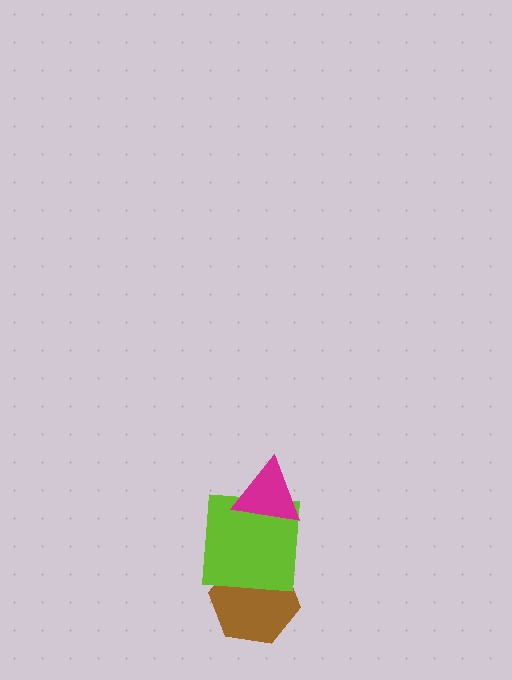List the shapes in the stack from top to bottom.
From top to bottom: the magenta triangle, the lime square, the brown hexagon.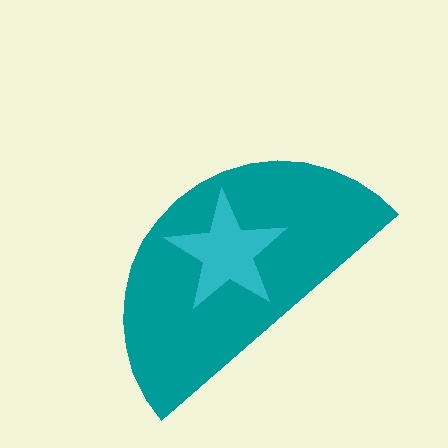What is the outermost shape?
The teal semicircle.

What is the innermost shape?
The cyan star.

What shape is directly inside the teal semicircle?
The cyan star.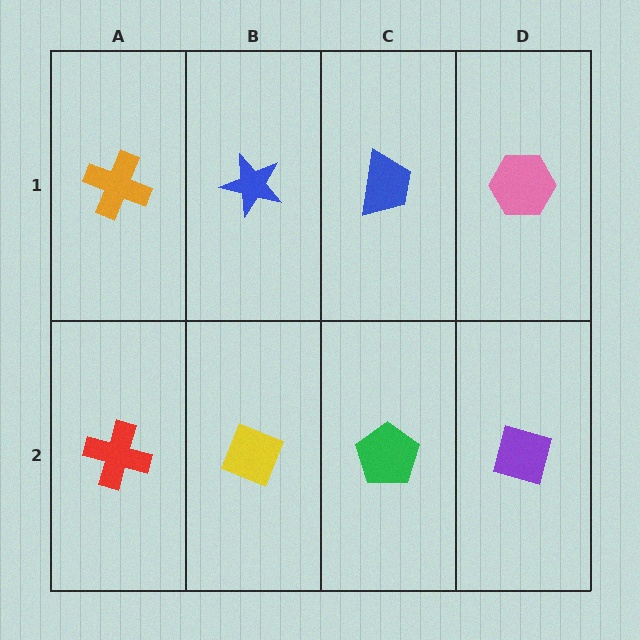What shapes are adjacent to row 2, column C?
A blue trapezoid (row 1, column C), a yellow diamond (row 2, column B), a purple diamond (row 2, column D).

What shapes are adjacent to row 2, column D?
A pink hexagon (row 1, column D), a green pentagon (row 2, column C).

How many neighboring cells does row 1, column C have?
3.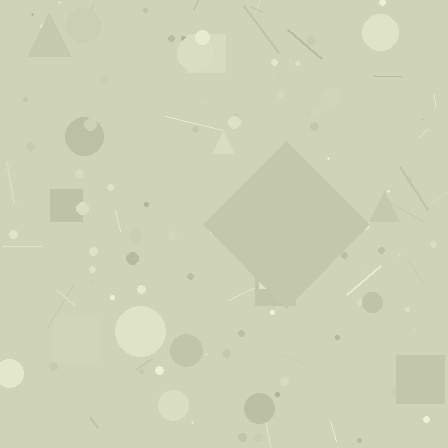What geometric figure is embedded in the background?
A diamond is embedded in the background.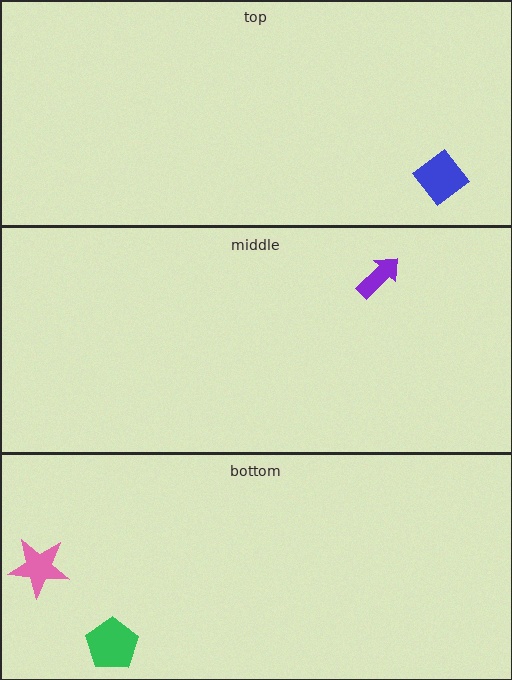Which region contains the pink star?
The bottom region.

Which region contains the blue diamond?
The top region.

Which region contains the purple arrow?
The middle region.